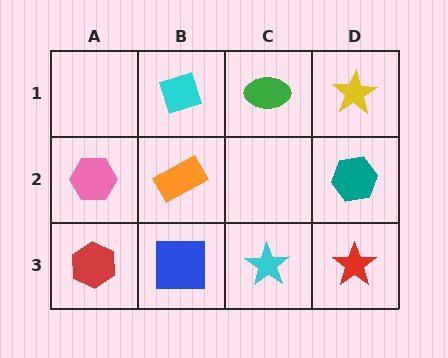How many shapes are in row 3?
4 shapes.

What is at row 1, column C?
A green ellipse.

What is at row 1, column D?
A yellow star.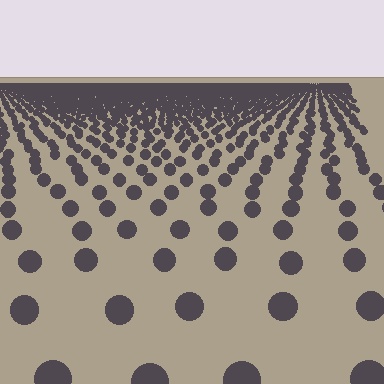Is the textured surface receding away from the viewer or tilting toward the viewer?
The surface is receding away from the viewer. Texture elements get smaller and denser toward the top.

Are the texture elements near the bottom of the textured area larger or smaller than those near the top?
Larger. Near the bottom, elements are closer to the viewer and appear at a bigger on-screen size.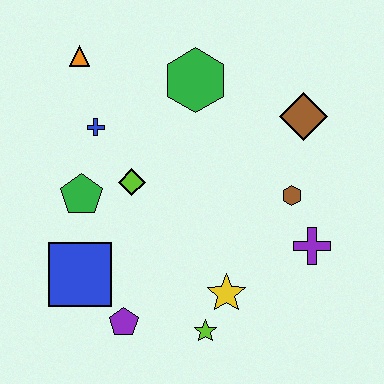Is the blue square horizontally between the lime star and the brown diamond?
No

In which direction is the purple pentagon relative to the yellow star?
The purple pentagon is to the left of the yellow star.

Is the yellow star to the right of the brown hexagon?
No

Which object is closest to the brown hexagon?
The purple cross is closest to the brown hexagon.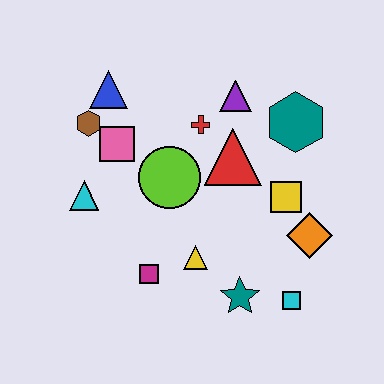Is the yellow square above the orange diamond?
Yes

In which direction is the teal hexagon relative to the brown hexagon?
The teal hexagon is to the right of the brown hexagon.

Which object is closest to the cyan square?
The teal star is closest to the cyan square.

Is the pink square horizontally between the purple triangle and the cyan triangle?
Yes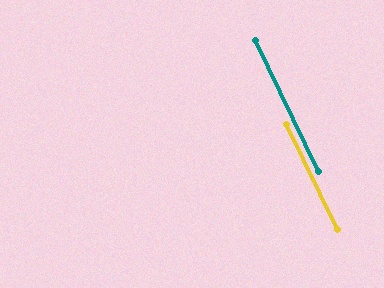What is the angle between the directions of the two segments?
Approximately 0 degrees.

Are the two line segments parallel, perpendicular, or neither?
Parallel — their directions differ by only 0.4°.